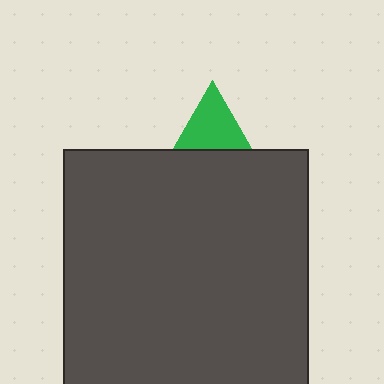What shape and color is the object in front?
The object in front is a dark gray square.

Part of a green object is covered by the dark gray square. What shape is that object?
It is a triangle.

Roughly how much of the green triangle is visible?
A small part of it is visible (roughly 40%).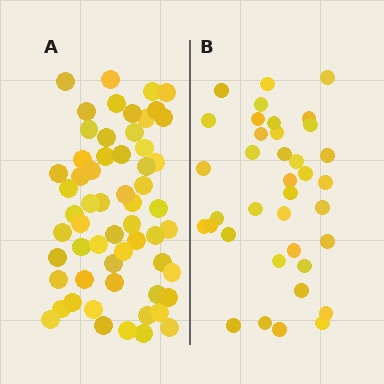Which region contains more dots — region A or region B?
Region A (the left region) has more dots.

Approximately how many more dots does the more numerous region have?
Region A has approximately 20 more dots than region B.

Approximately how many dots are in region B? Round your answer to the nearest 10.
About 40 dots. (The exact count is 37, which rounds to 40.)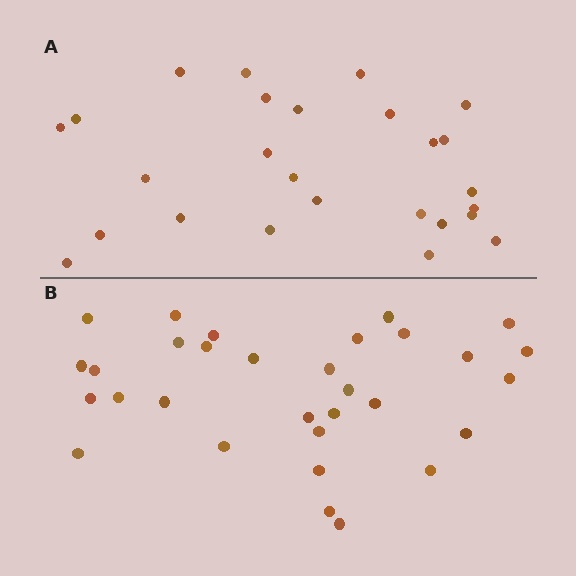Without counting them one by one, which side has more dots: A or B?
Region B (the bottom region) has more dots.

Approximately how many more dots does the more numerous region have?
Region B has about 5 more dots than region A.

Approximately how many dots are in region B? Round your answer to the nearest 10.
About 30 dots. (The exact count is 31, which rounds to 30.)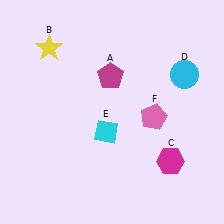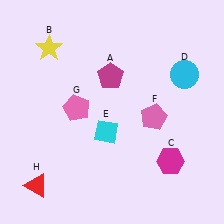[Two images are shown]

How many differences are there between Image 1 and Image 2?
There are 2 differences between the two images.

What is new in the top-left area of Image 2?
A pink pentagon (G) was added in the top-left area of Image 2.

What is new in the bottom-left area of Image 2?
A red triangle (H) was added in the bottom-left area of Image 2.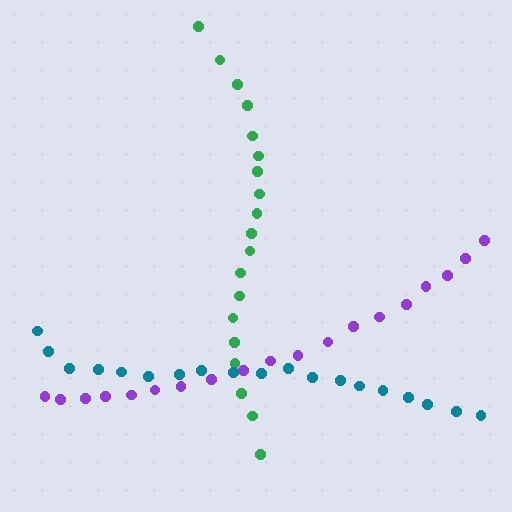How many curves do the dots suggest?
There are 3 distinct paths.